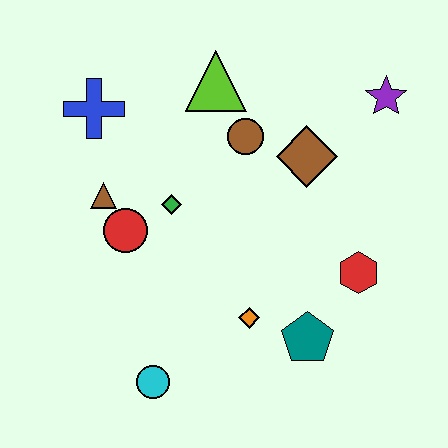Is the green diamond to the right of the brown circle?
No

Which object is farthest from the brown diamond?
The cyan circle is farthest from the brown diamond.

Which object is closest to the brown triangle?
The red circle is closest to the brown triangle.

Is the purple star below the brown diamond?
No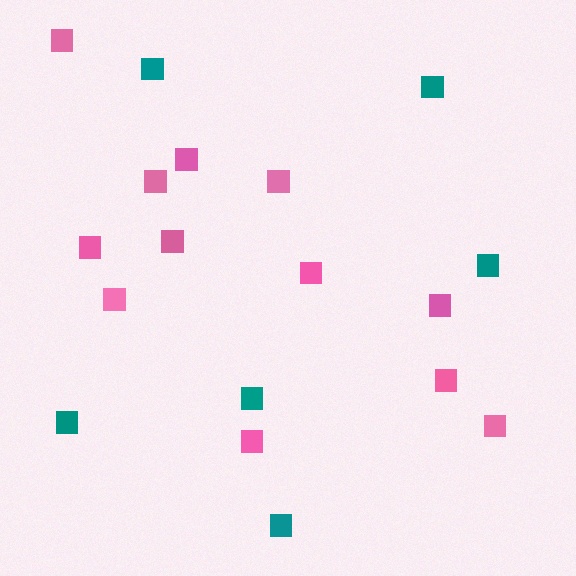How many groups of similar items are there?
There are 2 groups: one group of teal squares (6) and one group of pink squares (12).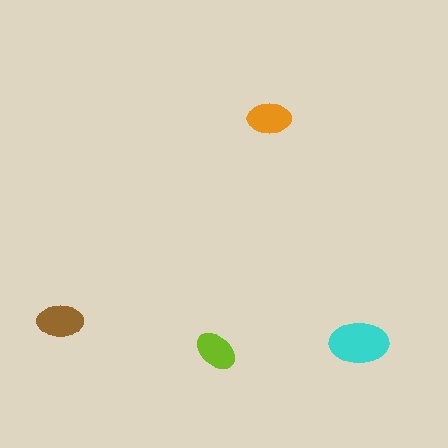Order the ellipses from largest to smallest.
the cyan one, the brown one, the orange one, the lime one.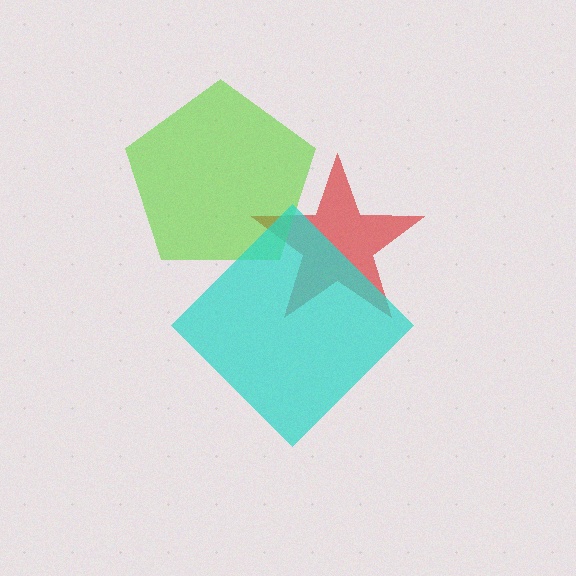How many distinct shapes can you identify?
There are 3 distinct shapes: a red star, a lime pentagon, a cyan diamond.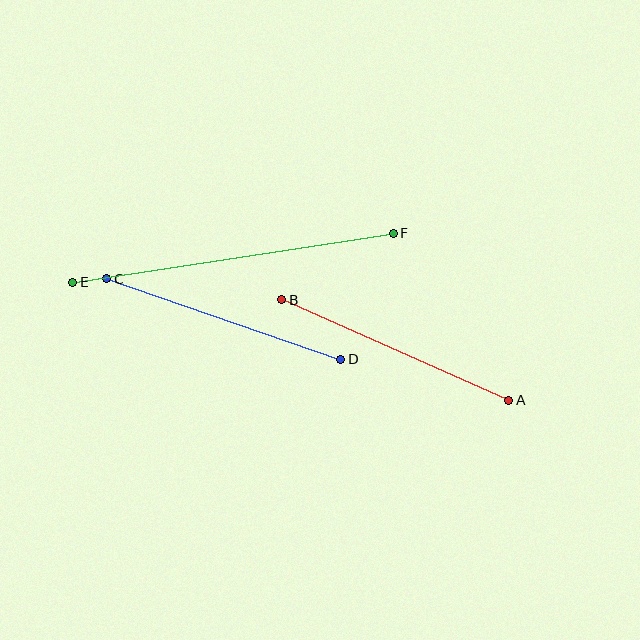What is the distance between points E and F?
The distance is approximately 324 pixels.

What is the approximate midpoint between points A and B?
The midpoint is at approximately (395, 350) pixels.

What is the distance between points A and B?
The distance is approximately 248 pixels.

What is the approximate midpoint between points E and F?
The midpoint is at approximately (233, 258) pixels.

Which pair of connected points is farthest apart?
Points E and F are farthest apart.